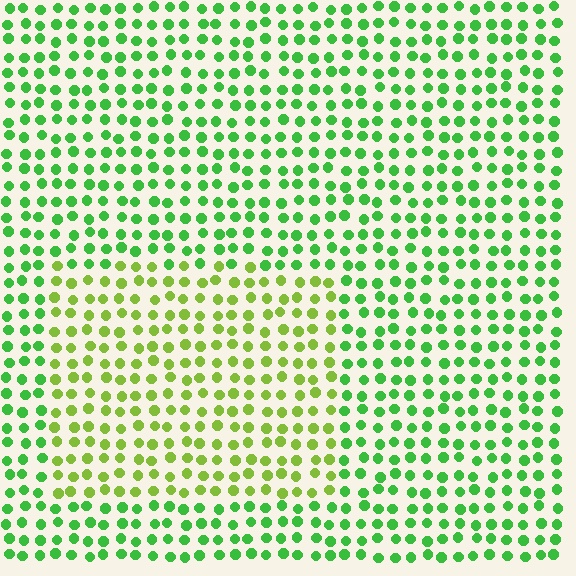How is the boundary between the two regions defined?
The boundary is defined purely by a slight shift in hue (about 35 degrees). Spacing, size, and orientation are identical on both sides.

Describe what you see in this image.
The image is filled with small green elements in a uniform arrangement. A rectangle-shaped region is visible where the elements are tinted to a slightly different hue, forming a subtle color boundary.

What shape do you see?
I see a rectangle.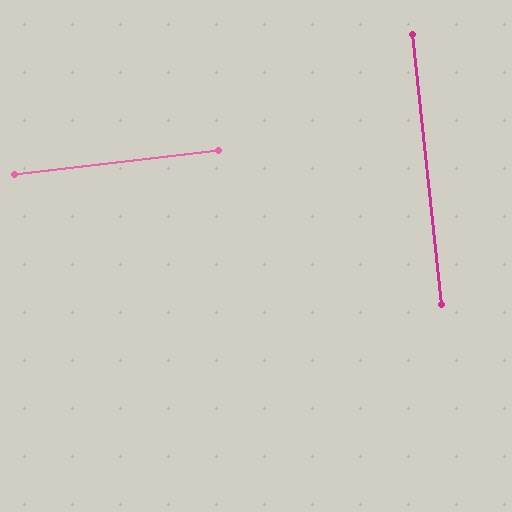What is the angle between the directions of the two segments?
Approximately 89 degrees.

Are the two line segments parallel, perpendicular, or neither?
Perpendicular — they meet at approximately 89°.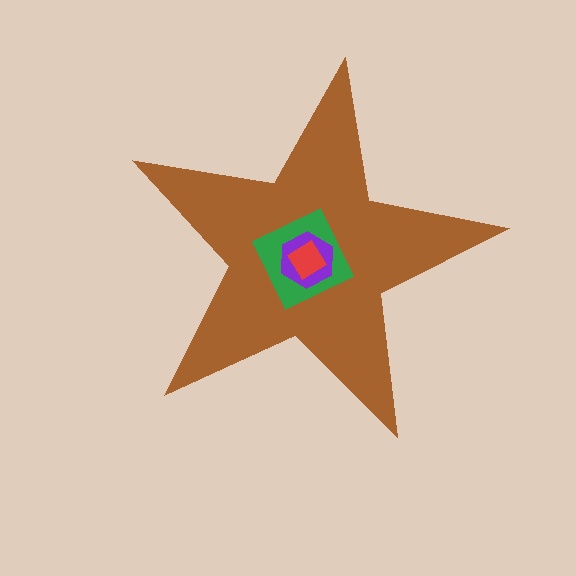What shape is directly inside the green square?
The purple hexagon.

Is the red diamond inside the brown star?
Yes.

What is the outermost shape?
The brown star.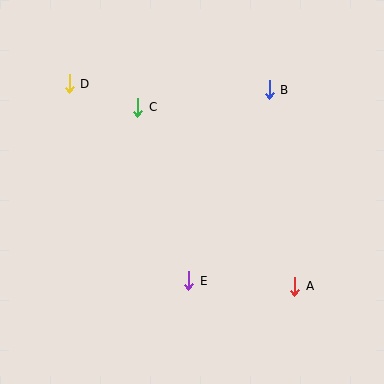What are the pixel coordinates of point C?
Point C is at (138, 107).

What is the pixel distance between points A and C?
The distance between A and C is 238 pixels.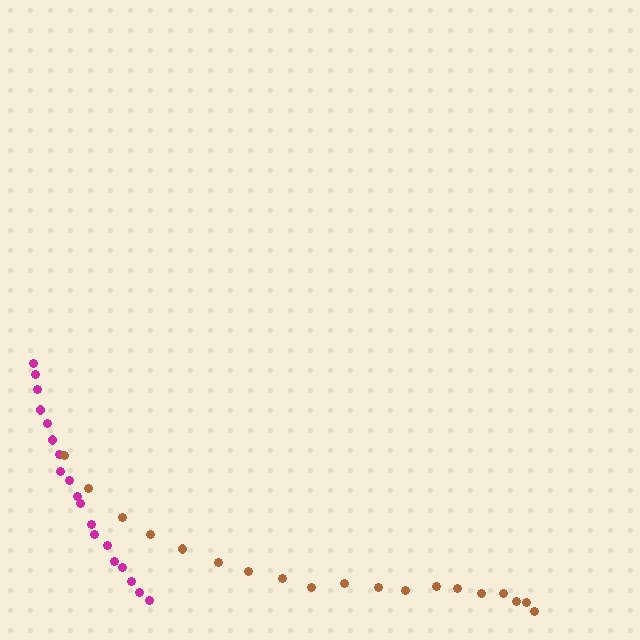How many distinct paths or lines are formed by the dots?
There are 2 distinct paths.